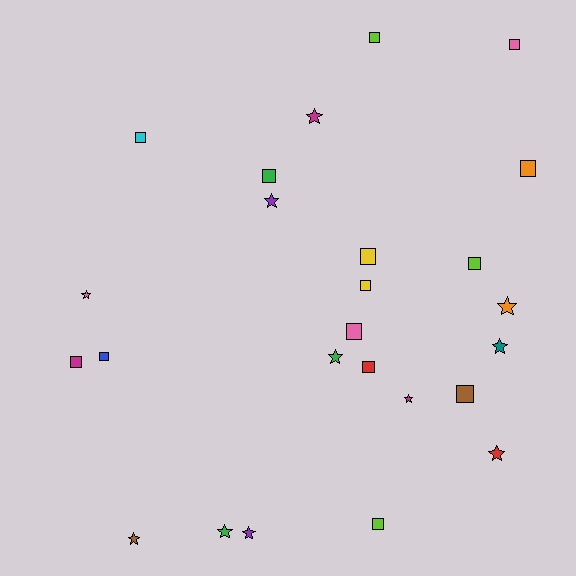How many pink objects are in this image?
There are 3 pink objects.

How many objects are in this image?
There are 25 objects.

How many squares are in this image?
There are 14 squares.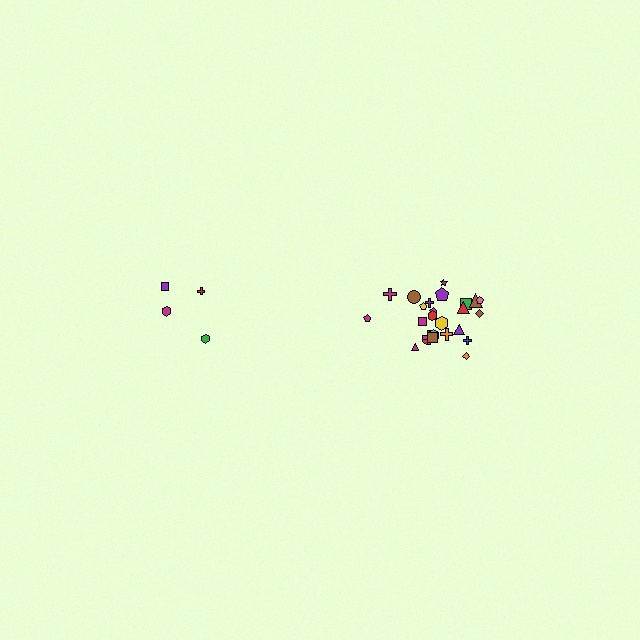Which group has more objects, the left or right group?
The right group.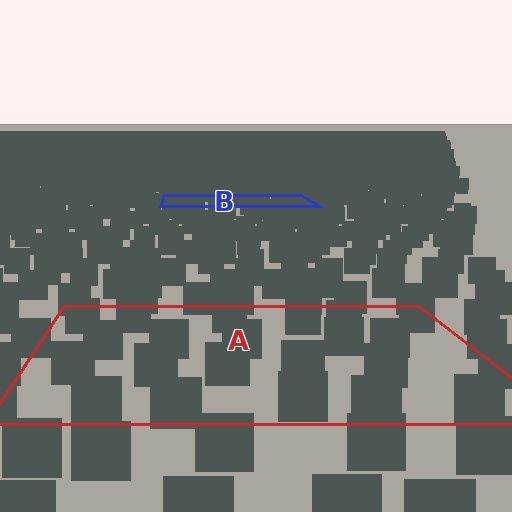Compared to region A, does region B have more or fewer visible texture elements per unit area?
Region B has more texture elements per unit area — they are packed more densely because it is farther away.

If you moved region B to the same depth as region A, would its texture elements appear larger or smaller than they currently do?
They would appear larger. At a closer depth, the same texture elements are projected at a bigger on-screen size.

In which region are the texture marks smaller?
The texture marks are smaller in region B, because it is farther away.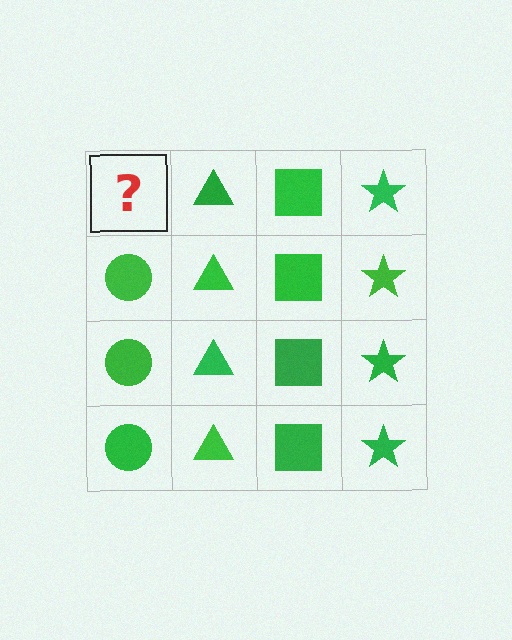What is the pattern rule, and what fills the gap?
The rule is that each column has a consistent shape. The gap should be filled with a green circle.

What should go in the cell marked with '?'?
The missing cell should contain a green circle.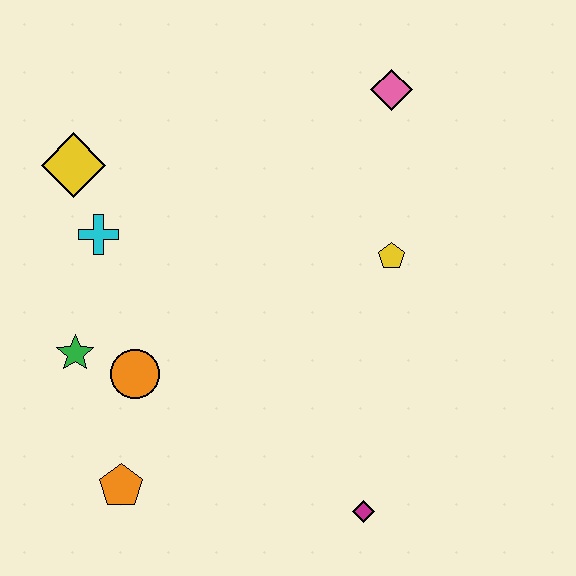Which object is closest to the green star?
The orange circle is closest to the green star.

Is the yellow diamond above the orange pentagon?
Yes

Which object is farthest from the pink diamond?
The orange pentagon is farthest from the pink diamond.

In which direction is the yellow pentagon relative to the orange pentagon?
The yellow pentagon is to the right of the orange pentagon.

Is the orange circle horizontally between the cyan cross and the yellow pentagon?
Yes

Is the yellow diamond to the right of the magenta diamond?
No